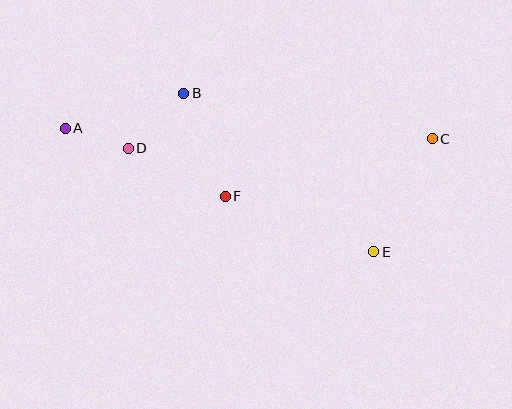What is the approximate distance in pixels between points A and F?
The distance between A and F is approximately 174 pixels.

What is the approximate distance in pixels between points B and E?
The distance between B and E is approximately 248 pixels.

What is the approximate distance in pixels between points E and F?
The distance between E and F is approximately 159 pixels.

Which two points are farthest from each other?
Points A and C are farthest from each other.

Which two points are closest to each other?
Points A and D are closest to each other.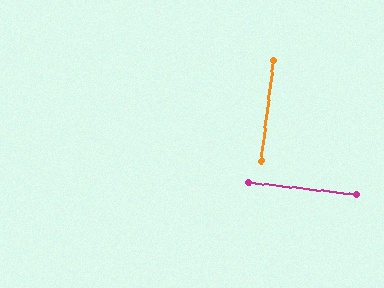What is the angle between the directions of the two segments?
Approximately 90 degrees.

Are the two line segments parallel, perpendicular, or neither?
Perpendicular — they meet at approximately 90°.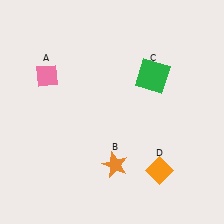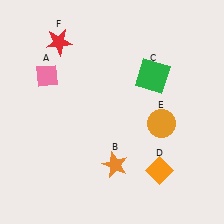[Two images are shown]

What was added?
An orange circle (E), a red star (F) were added in Image 2.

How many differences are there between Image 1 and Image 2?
There are 2 differences between the two images.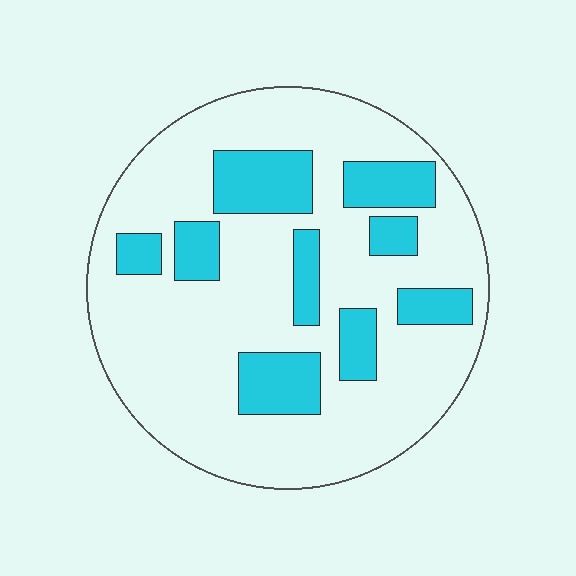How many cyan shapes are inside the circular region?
9.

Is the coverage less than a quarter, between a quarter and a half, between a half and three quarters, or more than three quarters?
Less than a quarter.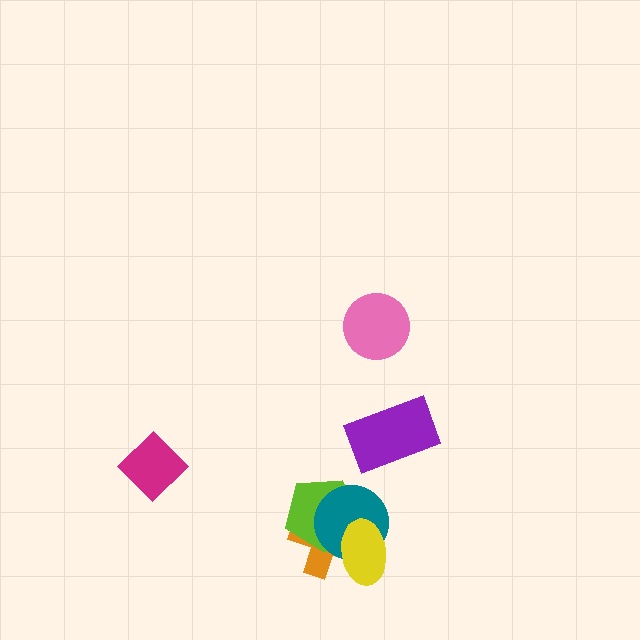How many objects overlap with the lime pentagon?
3 objects overlap with the lime pentagon.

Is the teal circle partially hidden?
Yes, it is partially covered by another shape.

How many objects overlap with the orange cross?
3 objects overlap with the orange cross.